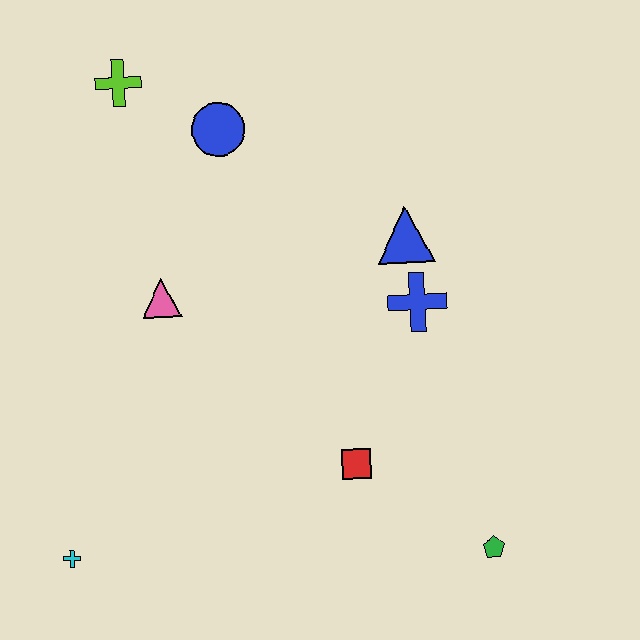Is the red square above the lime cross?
No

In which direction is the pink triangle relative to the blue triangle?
The pink triangle is to the left of the blue triangle.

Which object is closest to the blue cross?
The blue triangle is closest to the blue cross.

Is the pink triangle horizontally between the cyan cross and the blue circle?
Yes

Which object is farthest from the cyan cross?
The lime cross is farthest from the cyan cross.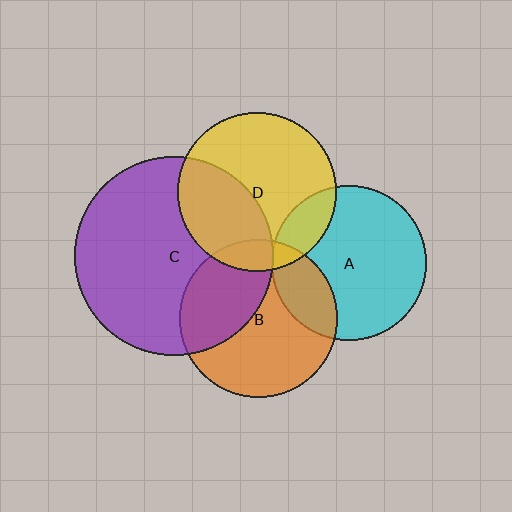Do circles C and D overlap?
Yes.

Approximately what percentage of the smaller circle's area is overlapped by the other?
Approximately 40%.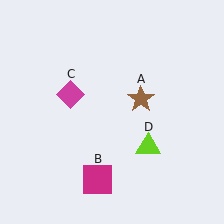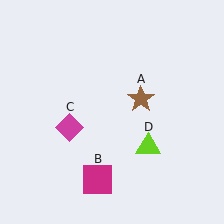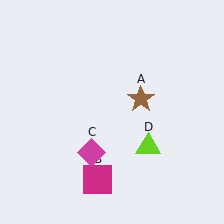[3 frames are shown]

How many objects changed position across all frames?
1 object changed position: magenta diamond (object C).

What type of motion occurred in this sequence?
The magenta diamond (object C) rotated counterclockwise around the center of the scene.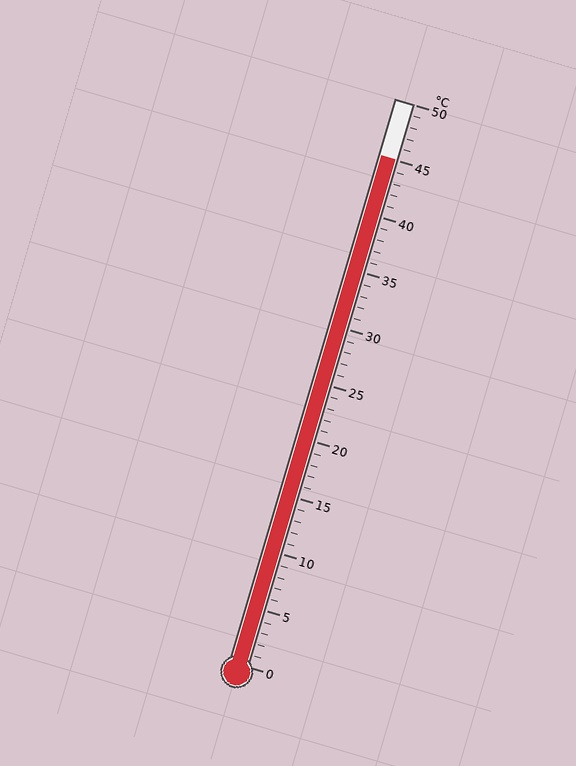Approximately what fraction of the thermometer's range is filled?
The thermometer is filled to approximately 90% of its range.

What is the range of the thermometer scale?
The thermometer scale ranges from 0°C to 50°C.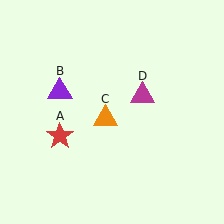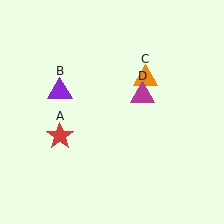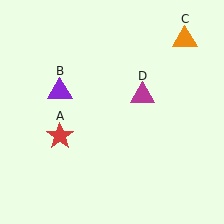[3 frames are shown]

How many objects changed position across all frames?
1 object changed position: orange triangle (object C).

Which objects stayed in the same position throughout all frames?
Red star (object A) and purple triangle (object B) and magenta triangle (object D) remained stationary.